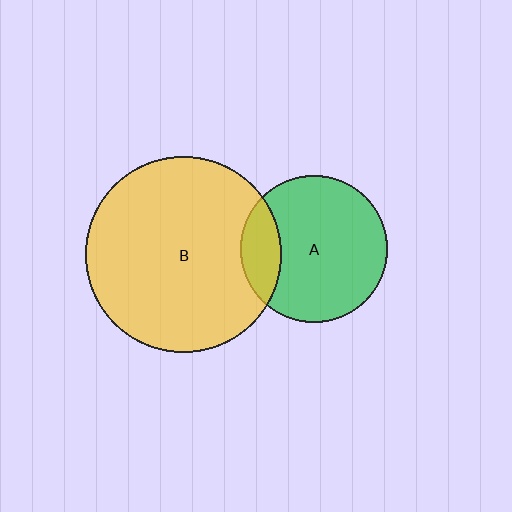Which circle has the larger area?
Circle B (yellow).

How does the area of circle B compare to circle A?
Approximately 1.8 times.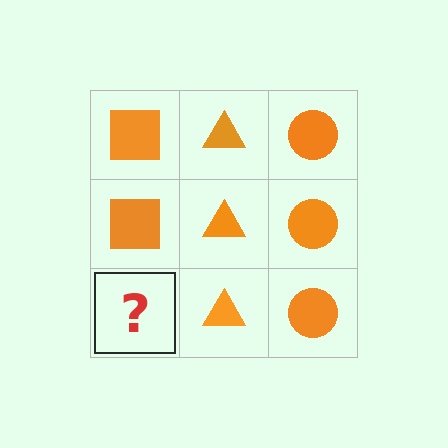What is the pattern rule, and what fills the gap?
The rule is that each column has a consistent shape. The gap should be filled with an orange square.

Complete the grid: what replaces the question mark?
The question mark should be replaced with an orange square.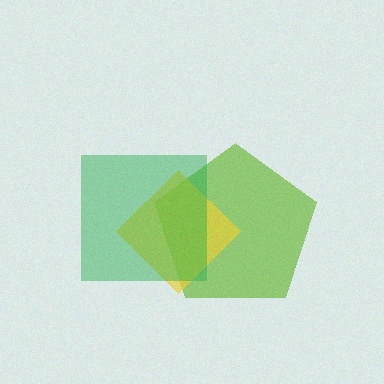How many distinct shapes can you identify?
There are 3 distinct shapes: a lime pentagon, a yellow diamond, a green square.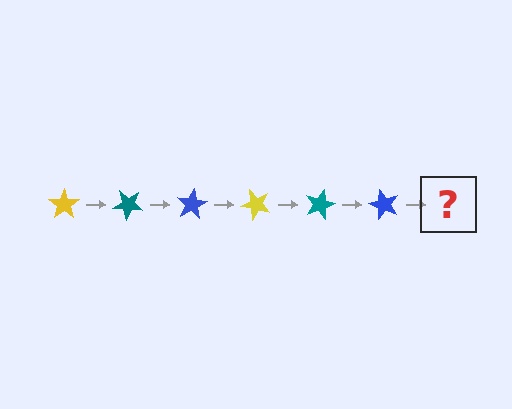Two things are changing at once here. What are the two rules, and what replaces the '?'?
The two rules are that it rotates 40 degrees each step and the color cycles through yellow, teal, and blue. The '?' should be a yellow star, rotated 240 degrees from the start.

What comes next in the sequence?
The next element should be a yellow star, rotated 240 degrees from the start.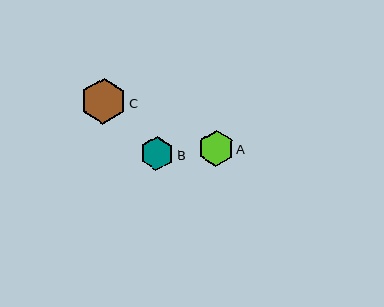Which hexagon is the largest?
Hexagon C is the largest with a size of approximately 45 pixels.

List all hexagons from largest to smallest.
From largest to smallest: C, A, B.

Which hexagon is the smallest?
Hexagon B is the smallest with a size of approximately 34 pixels.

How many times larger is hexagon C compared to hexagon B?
Hexagon C is approximately 1.3 times the size of hexagon B.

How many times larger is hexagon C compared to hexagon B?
Hexagon C is approximately 1.3 times the size of hexagon B.